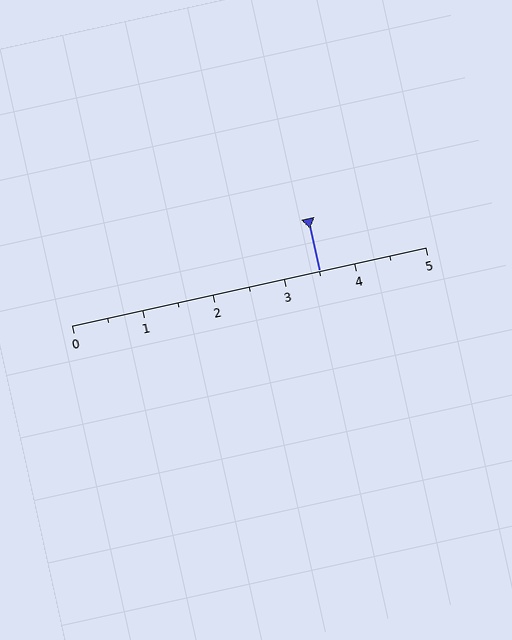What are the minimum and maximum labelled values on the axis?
The axis runs from 0 to 5.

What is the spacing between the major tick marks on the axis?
The major ticks are spaced 1 apart.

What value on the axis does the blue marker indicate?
The marker indicates approximately 3.5.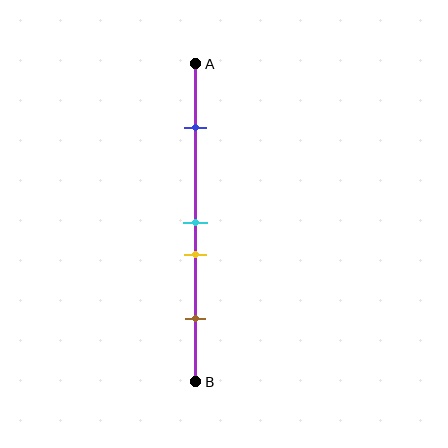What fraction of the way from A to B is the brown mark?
The brown mark is approximately 80% (0.8) of the way from A to B.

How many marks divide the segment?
There are 4 marks dividing the segment.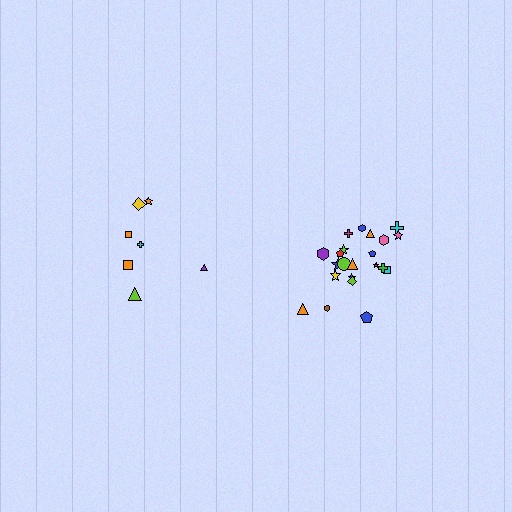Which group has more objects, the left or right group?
The right group.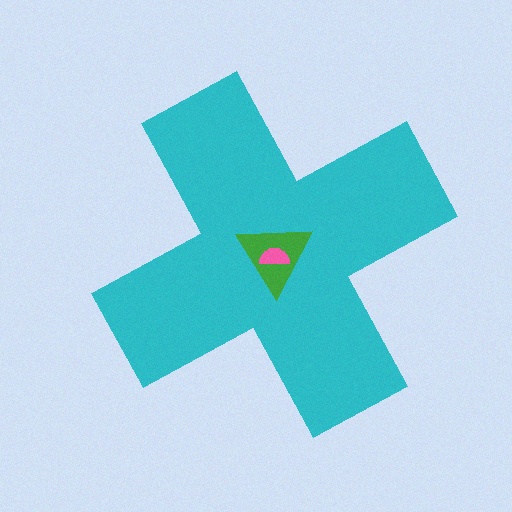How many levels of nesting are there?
3.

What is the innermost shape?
The pink semicircle.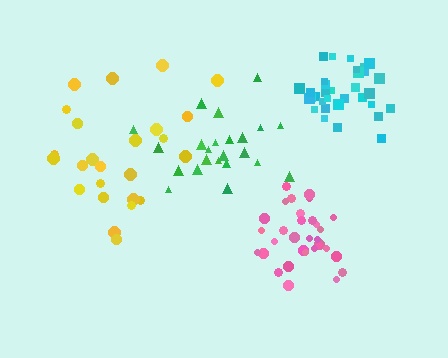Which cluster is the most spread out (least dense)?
Yellow.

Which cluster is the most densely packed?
Cyan.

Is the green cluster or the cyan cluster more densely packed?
Cyan.